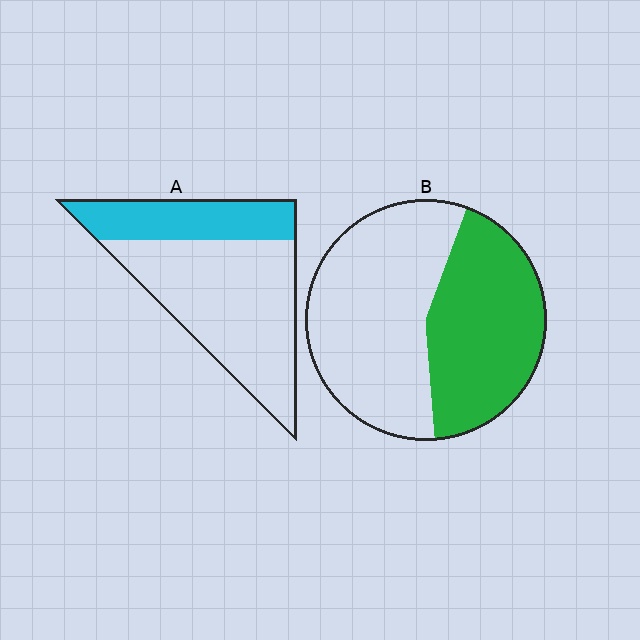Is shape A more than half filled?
No.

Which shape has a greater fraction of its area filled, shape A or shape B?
Shape B.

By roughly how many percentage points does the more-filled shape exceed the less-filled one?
By roughly 10 percentage points (B over A).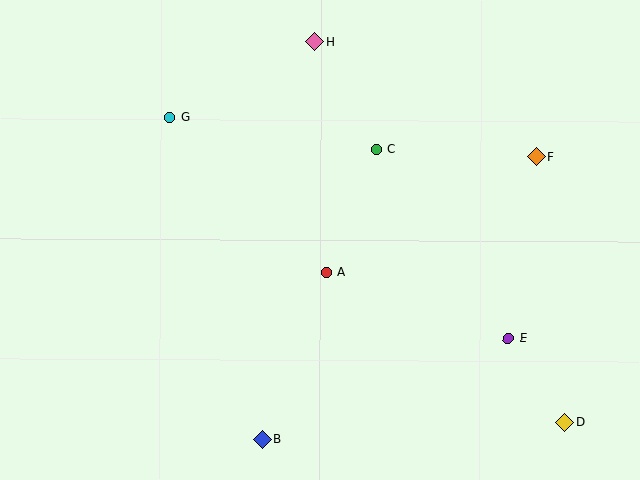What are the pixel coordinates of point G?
Point G is at (169, 117).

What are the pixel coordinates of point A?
Point A is at (326, 272).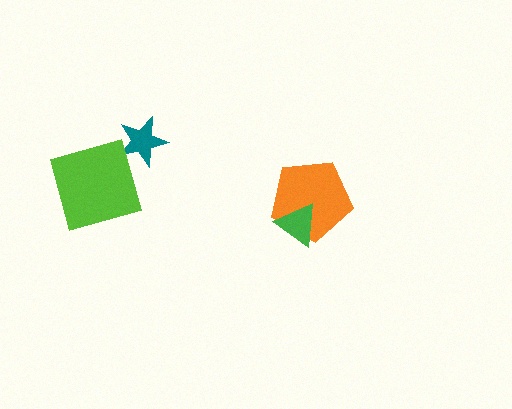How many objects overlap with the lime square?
0 objects overlap with the lime square.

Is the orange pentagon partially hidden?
Yes, it is partially covered by another shape.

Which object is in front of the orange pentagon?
The green triangle is in front of the orange pentagon.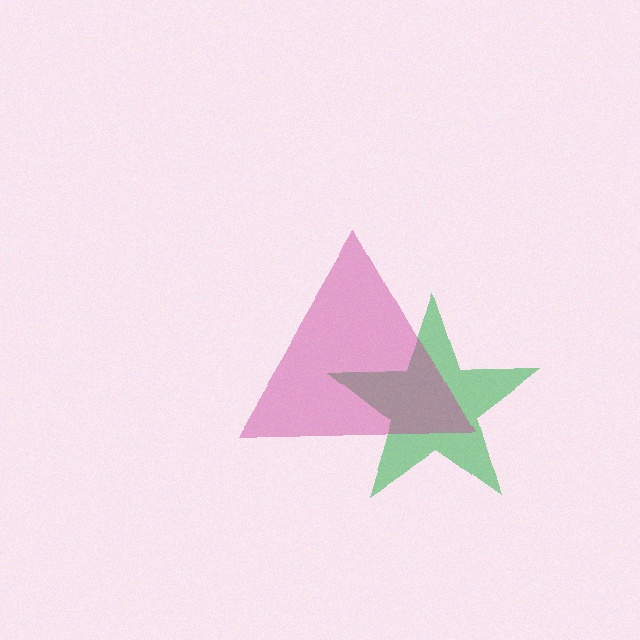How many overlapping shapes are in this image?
There are 2 overlapping shapes in the image.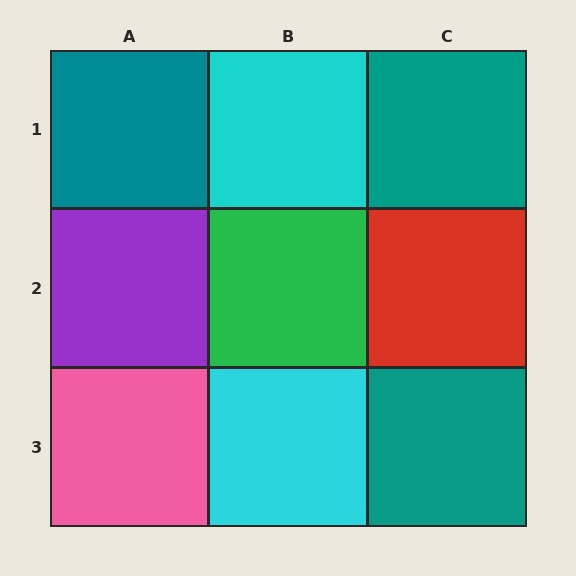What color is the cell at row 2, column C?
Red.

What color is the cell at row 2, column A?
Purple.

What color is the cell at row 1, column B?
Cyan.